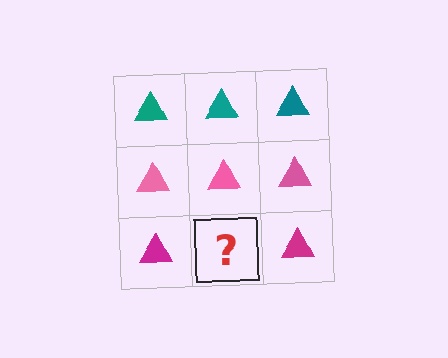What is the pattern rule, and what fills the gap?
The rule is that each row has a consistent color. The gap should be filled with a magenta triangle.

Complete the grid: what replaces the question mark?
The question mark should be replaced with a magenta triangle.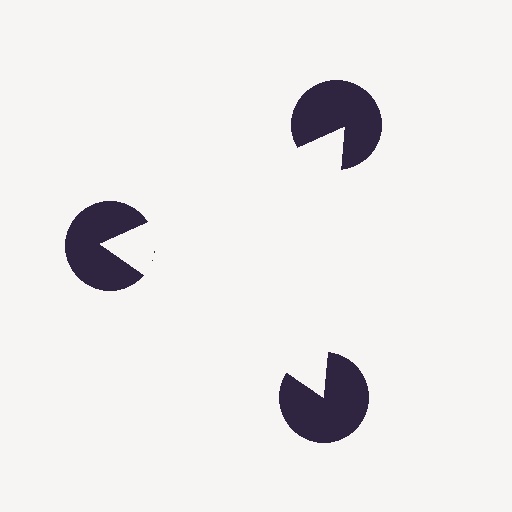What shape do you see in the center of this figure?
An illusory triangle — its edges are inferred from the aligned wedge cuts in the pac-man discs, not physically drawn.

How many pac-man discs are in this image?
There are 3 — one at each vertex of the illusory triangle.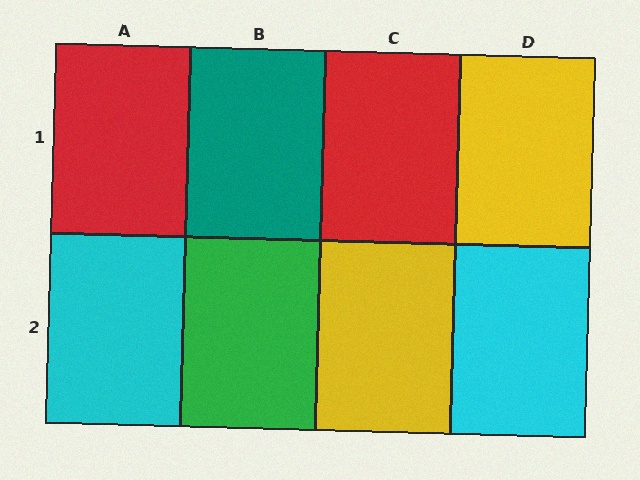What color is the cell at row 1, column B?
Teal.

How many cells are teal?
1 cell is teal.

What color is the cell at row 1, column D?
Yellow.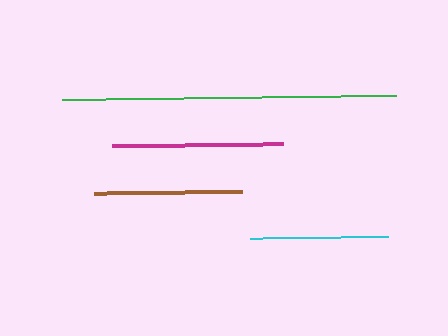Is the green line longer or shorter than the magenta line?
The green line is longer than the magenta line.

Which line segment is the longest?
The green line is the longest at approximately 334 pixels.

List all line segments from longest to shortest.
From longest to shortest: green, magenta, brown, cyan.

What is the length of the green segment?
The green segment is approximately 334 pixels long.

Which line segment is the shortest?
The cyan line is the shortest at approximately 138 pixels.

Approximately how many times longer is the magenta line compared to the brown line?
The magenta line is approximately 1.2 times the length of the brown line.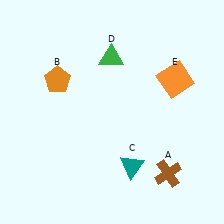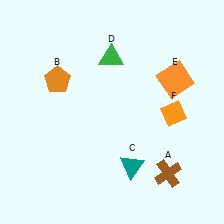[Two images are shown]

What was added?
An orange diamond (F) was added in Image 2.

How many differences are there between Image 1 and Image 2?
There is 1 difference between the two images.